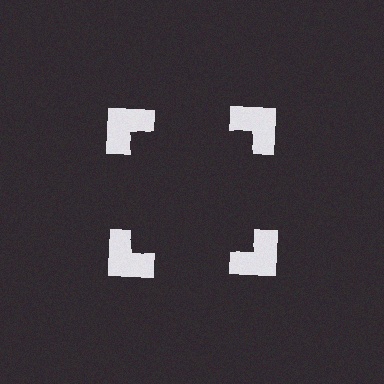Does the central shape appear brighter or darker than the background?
It typically appears slightly darker than the background, even though no actual brightness change is drawn.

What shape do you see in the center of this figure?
An illusory square — its edges are inferred from the aligned wedge cuts in the notched squares, not physically drawn.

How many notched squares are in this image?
There are 4 — one at each vertex of the illusory square.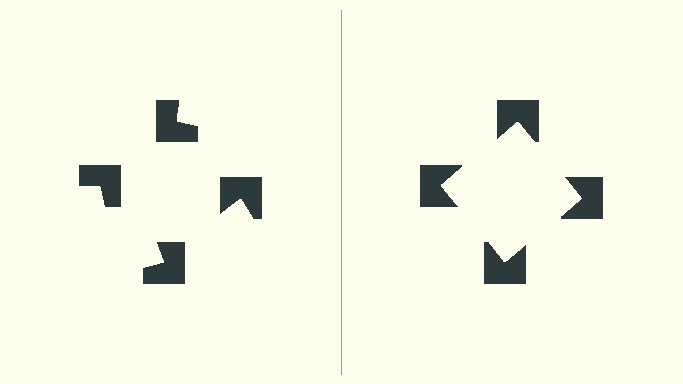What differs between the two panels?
The notched squares are positioned identically on both sides; only the wedge orientations differ. On the right they align to a square; on the left they are misaligned.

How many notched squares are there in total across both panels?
8 — 4 on each side.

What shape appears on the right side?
An illusory square.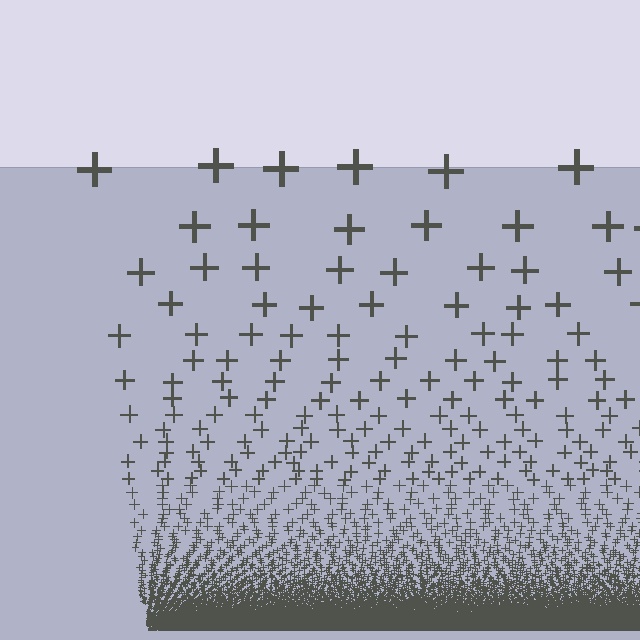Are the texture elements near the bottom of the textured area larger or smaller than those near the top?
Smaller. The gradient is inverted — elements near the bottom are smaller and denser.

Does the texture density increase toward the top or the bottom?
Density increases toward the bottom.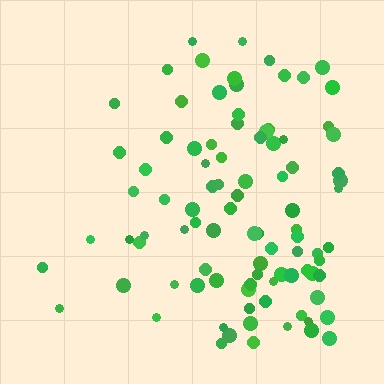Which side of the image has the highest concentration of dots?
The right.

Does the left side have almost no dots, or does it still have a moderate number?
Still a moderate number, just noticeably fewer than the right.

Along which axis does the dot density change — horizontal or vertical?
Horizontal.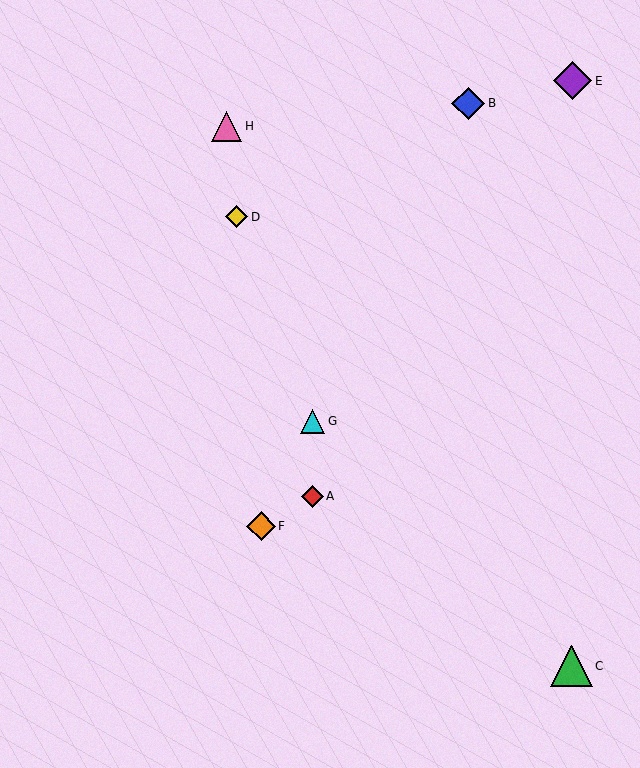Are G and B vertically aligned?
No, G is at x≈312 and B is at x≈468.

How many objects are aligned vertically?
2 objects (A, G) are aligned vertically.